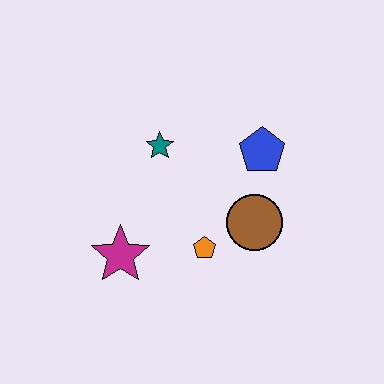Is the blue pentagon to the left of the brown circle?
No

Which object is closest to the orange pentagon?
The brown circle is closest to the orange pentagon.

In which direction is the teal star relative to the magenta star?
The teal star is above the magenta star.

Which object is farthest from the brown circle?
The magenta star is farthest from the brown circle.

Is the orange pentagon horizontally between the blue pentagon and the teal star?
Yes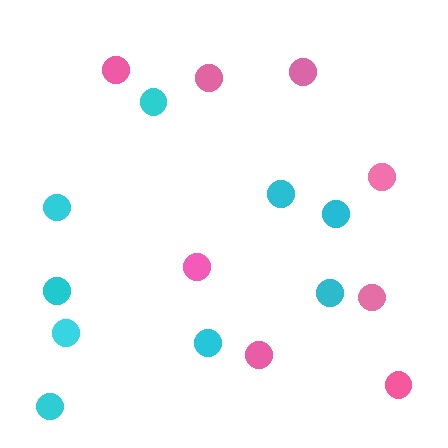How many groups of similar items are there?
There are 2 groups: one group of pink circles (8) and one group of cyan circles (9).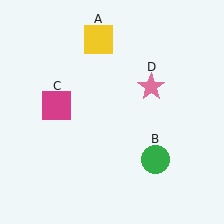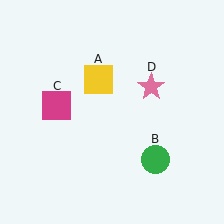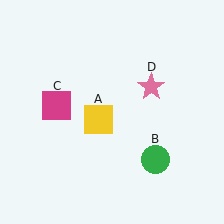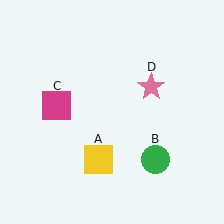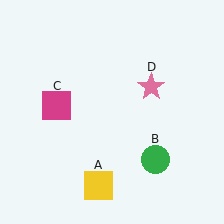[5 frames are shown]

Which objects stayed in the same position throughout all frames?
Green circle (object B) and magenta square (object C) and pink star (object D) remained stationary.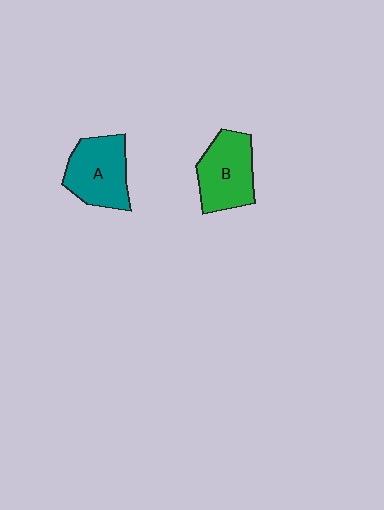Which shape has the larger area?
Shape A (teal).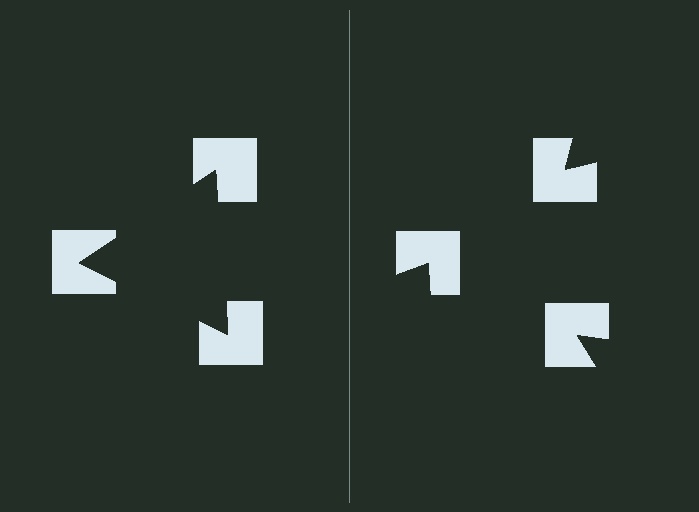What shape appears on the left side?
An illusory triangle.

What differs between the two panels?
The notched squares are positioned identically on both sides; only the wedge orientations differ. On the left they align to a triangle; on the right they are misaligned.